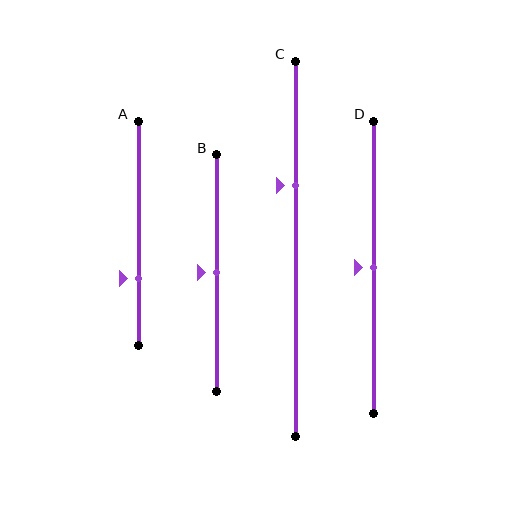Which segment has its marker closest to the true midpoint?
Segment B has its marker closest to the true midpoint.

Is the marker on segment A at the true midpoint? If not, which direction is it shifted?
No, the marker on segment A is shifted downward by about 20% of the segment length.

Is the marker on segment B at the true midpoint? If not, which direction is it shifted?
Yes, the marker on segment B is at the true midpoint.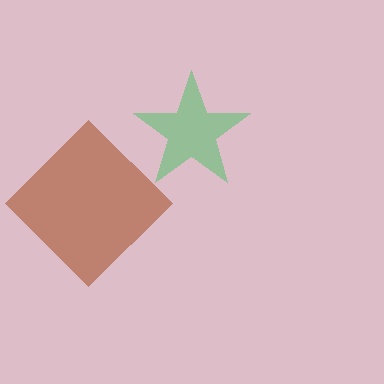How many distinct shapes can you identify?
There are 2 distinct shapes: a green star, a brown diamond.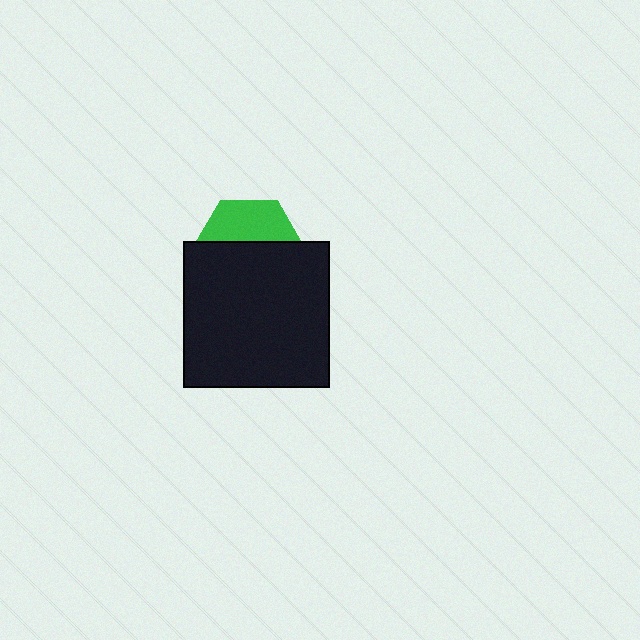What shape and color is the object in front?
The object in front is a black square.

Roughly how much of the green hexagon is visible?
A small part of it is visible (roughly 40%).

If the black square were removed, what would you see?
You would see the complete green hexagon.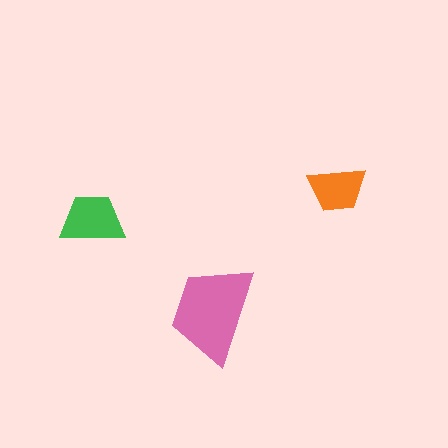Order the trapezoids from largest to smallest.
the pink one, the green one, the orange one.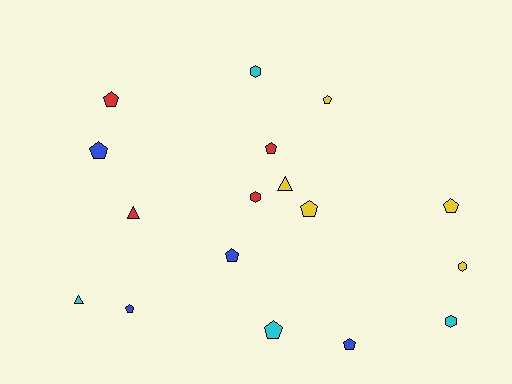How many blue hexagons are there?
There are no blue hexagons.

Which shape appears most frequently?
Pentagon, with 10 objects.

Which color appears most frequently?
Yellow, with 5 objects.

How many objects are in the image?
There are 17 objects.